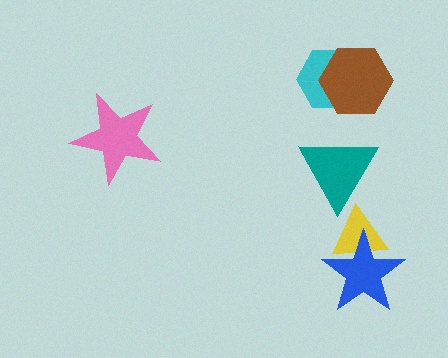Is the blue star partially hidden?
No, no other shape covers it.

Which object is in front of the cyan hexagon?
The brown hexagon is in front of the cyan hexagon.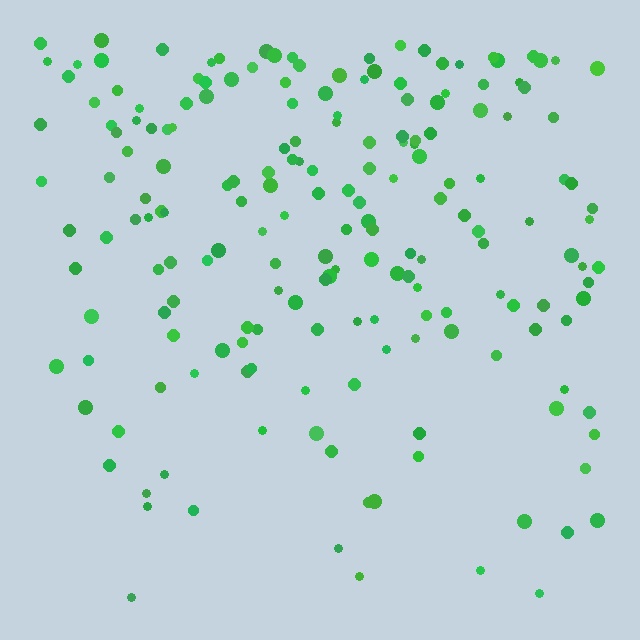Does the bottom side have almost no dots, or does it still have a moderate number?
Still a moderate number, just noticeably fewer than the top.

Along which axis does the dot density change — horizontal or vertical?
Vertical.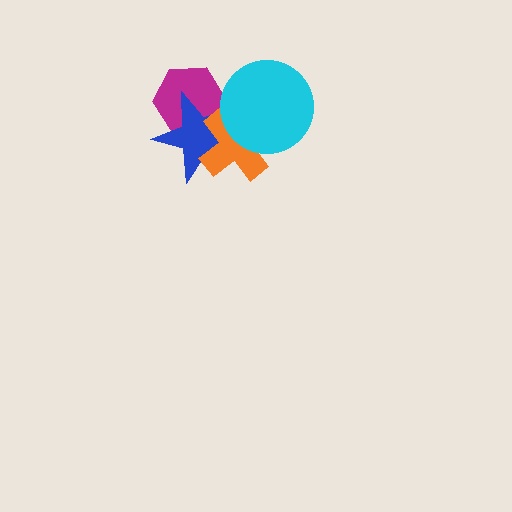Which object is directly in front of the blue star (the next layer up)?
The orange cross is directly in front of the blue star.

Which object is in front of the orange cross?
The cyan circle is in front of the orange cross.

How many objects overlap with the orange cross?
3 objects overlap with the orange cross.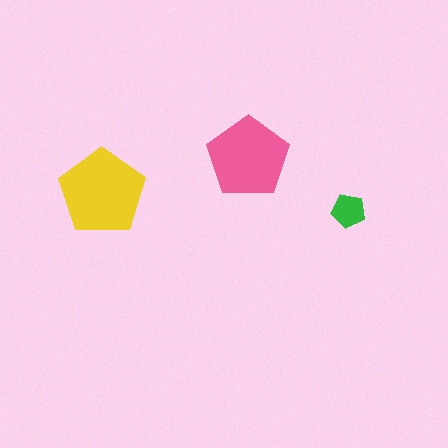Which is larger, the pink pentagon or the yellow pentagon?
The yellow one.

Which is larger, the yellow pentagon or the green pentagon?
The yellow one.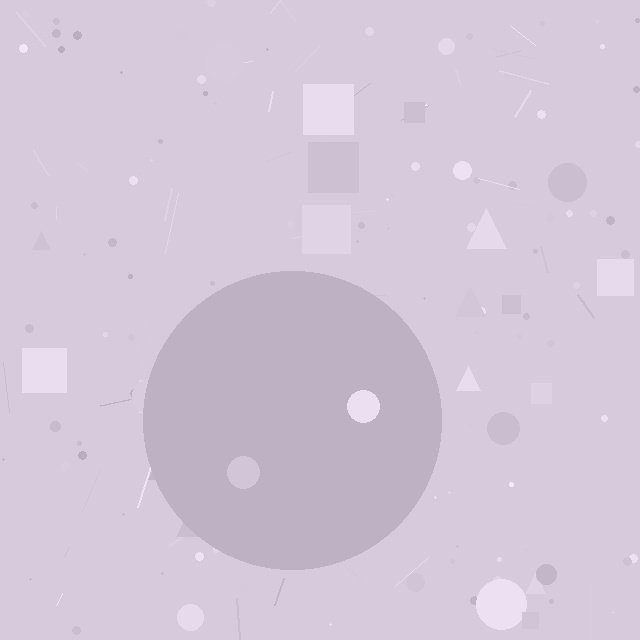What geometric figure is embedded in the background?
A circle is embedded in the background.